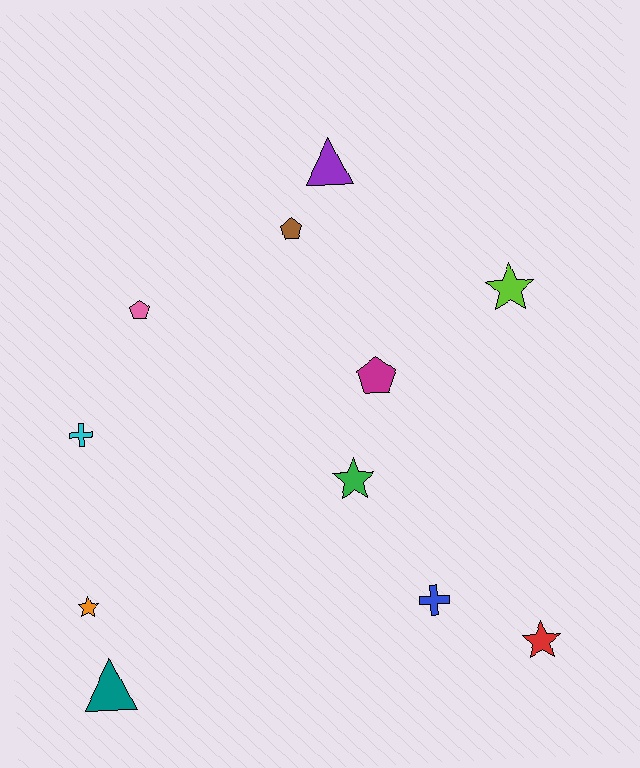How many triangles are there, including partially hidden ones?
There are 2 triangles.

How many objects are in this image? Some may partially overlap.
There are 11 objects.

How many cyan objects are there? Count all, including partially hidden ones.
There is 1 cyan object.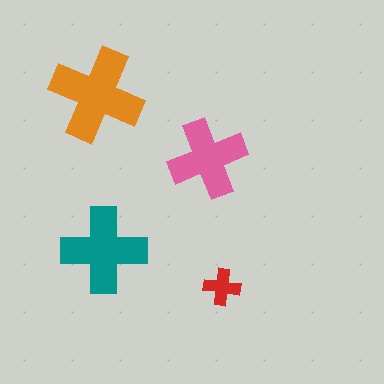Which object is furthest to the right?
The red cross is rightmost.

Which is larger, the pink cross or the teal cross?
The teal one.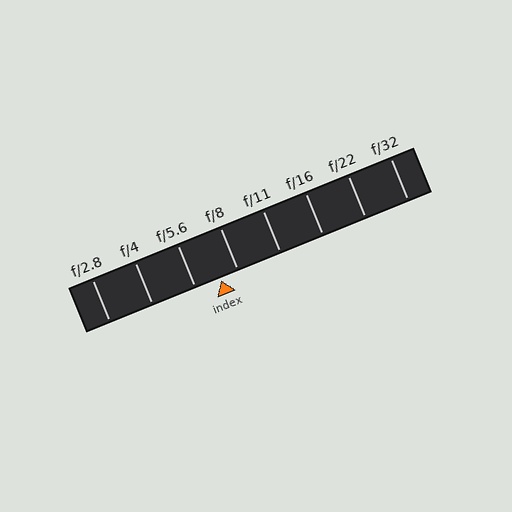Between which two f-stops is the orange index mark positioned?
The index mark is between f/5.6 and f/8.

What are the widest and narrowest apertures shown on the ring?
The widest aperture shown is f/2.8 and the narrowest is f/32.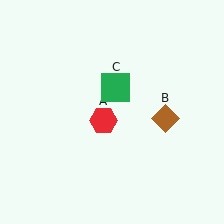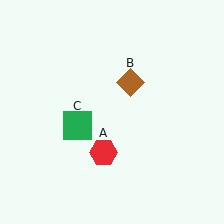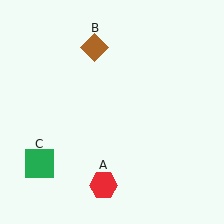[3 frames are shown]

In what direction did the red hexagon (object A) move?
The red hexagon (object A) moved down.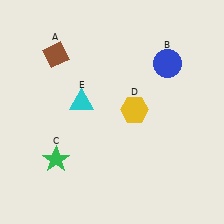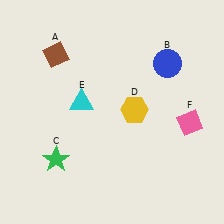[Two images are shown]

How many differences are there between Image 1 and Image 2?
There is 1 difference between the two images.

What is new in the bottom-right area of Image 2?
A pink diamond (F) was added in the bottom-right area of Image 2.